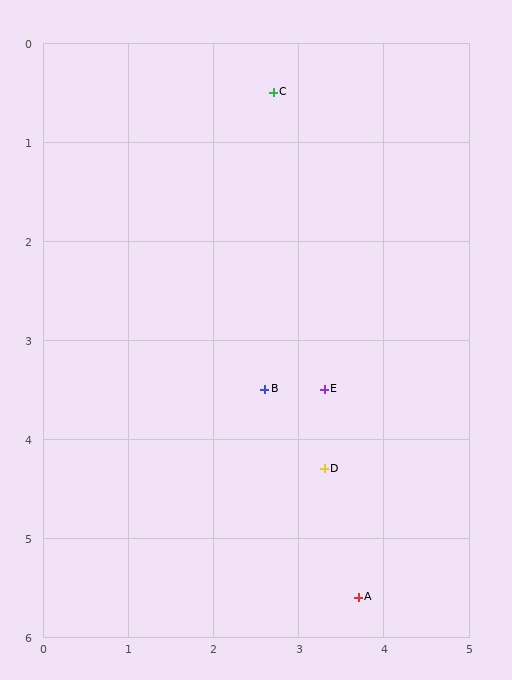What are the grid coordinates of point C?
Point C is at approximately (2.7, 0.5).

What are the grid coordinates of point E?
Point E is at approximately (3.3, 3.5).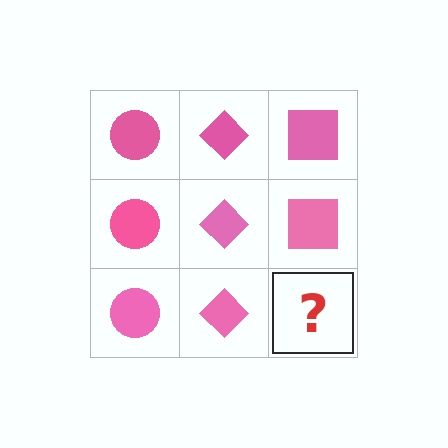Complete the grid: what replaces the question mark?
The question mark should be replaced with a pink square.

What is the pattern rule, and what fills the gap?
The rule is that each column has a consistent shape. The gap should be filled with a pink square.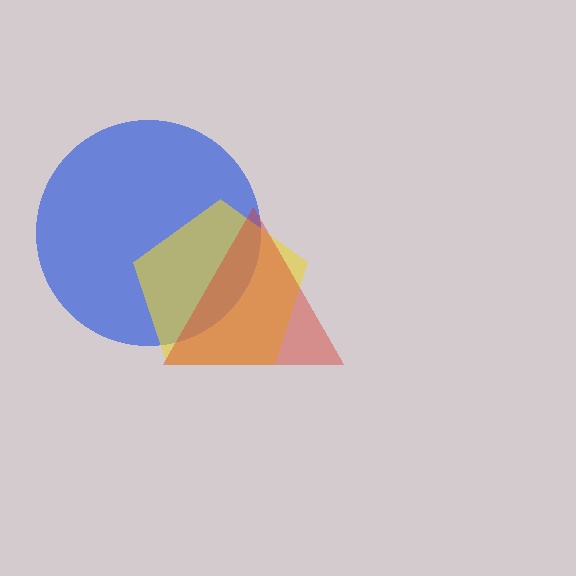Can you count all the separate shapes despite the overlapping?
Yes, there are 3 separate shapes.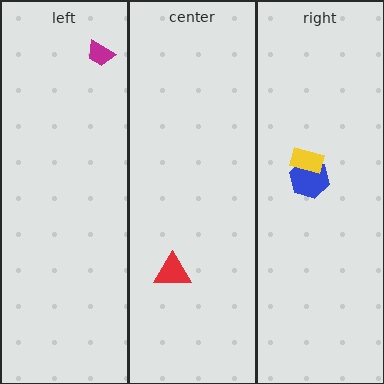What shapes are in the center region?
The red triangle.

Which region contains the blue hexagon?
The right region.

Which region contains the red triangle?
The center region.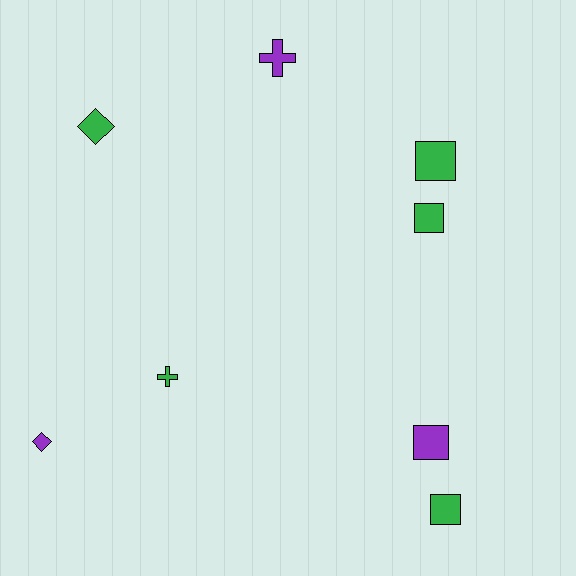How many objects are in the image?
There are 8 objects.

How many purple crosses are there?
There is 1 purple cross.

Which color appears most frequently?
Green, with 5 objects.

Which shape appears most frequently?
Square, with 4 objects.